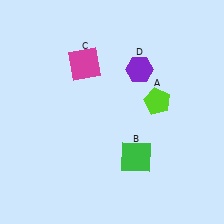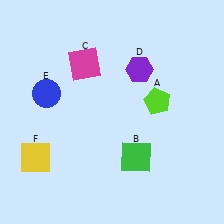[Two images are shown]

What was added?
A blue circle (E), a yellow square (F) were added in Image 2.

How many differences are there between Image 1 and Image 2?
There are 2 differences between the two images.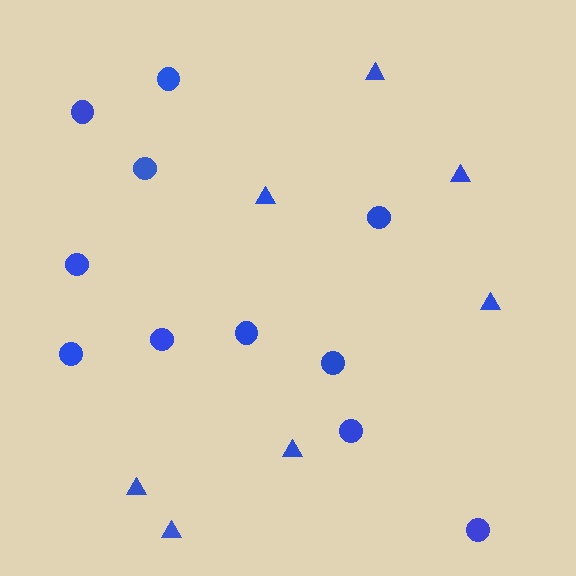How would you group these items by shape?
There are 2 groups: one group of circles (11) and one group of triangles (7).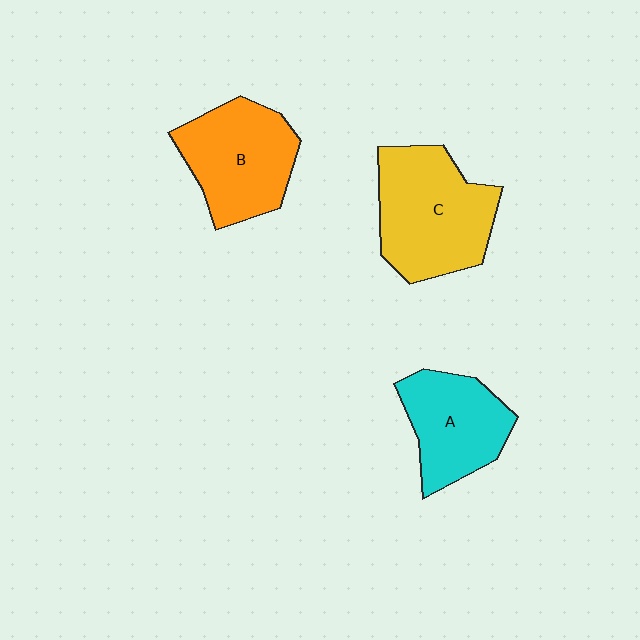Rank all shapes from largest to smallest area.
From largest to smallest: C (yellow), B (orange), A (cyan).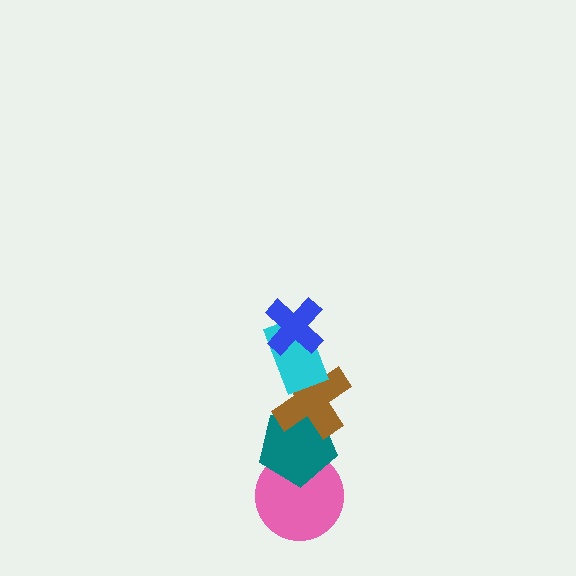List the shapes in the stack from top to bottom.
From top to bottom: the blue cross, the cyan rectangle, the brown cross, the teal pentagon, the pink circle.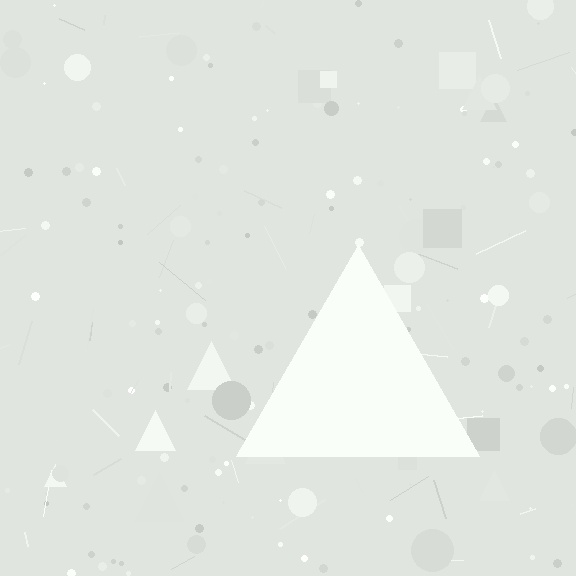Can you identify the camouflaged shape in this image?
The camouflaged shape is a triangle.